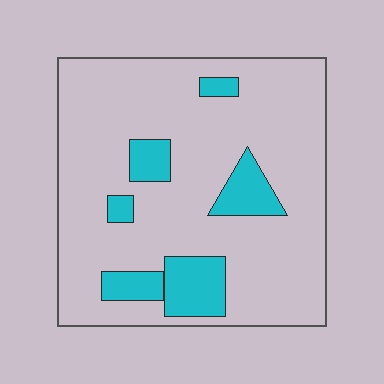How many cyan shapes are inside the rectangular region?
6.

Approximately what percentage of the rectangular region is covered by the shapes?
Approximately 15%.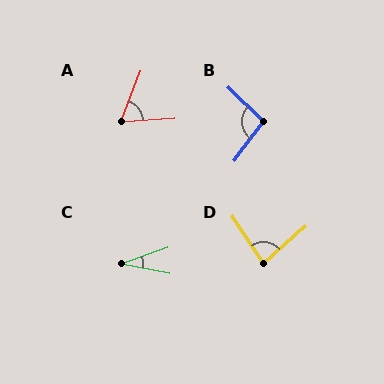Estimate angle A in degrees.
Approximately 65 degrees.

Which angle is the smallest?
C, at approximately 30 degrees.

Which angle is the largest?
B, at approximately 96 degrees.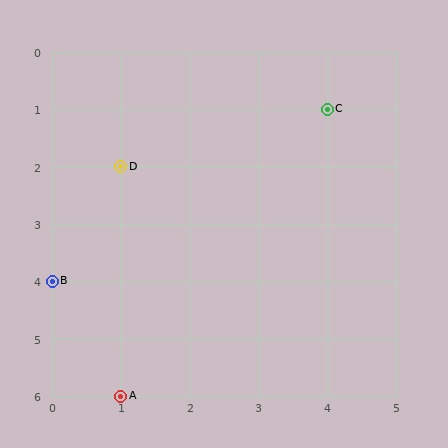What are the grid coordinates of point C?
Point C is at grid coordinates (4, 1).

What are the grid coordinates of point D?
Point D is at grid coordinates (1, 2).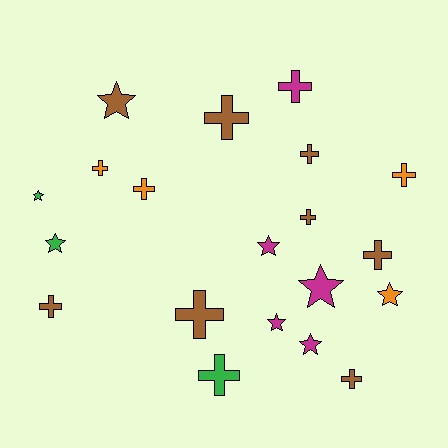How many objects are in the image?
There are 20 objects.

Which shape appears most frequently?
Cross, with 12 objects.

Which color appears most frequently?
Brown, with 8 objects.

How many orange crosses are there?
There are 3 orange crosses.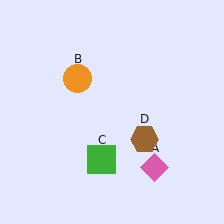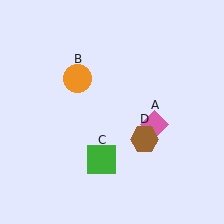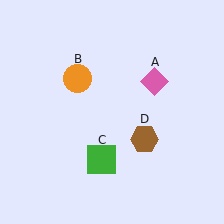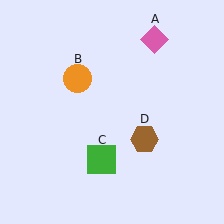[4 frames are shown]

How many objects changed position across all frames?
1 object changed position: pink diamond (object A).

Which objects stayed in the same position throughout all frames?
Orange circle (object B) and green square (object C) and brown hexagon (object D) remained stationary.